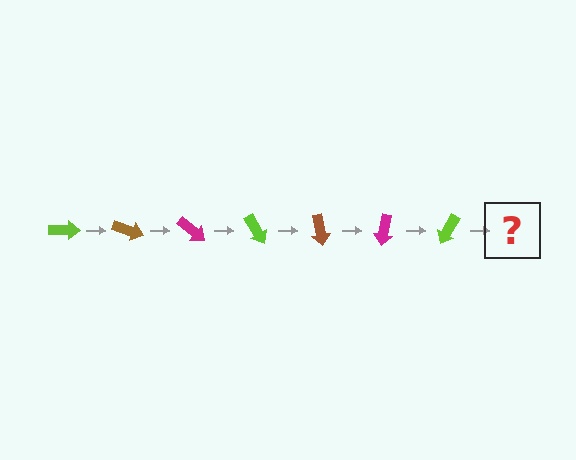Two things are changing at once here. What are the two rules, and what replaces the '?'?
The two rules are that it rotates 20 degrees each step and the color cycles through lime, brown, and magenta. The '?' should be a brown arrow, rotated 140 degrees from the start.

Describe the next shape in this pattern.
It should be a brown arrow, rotated 140 degrees from the start.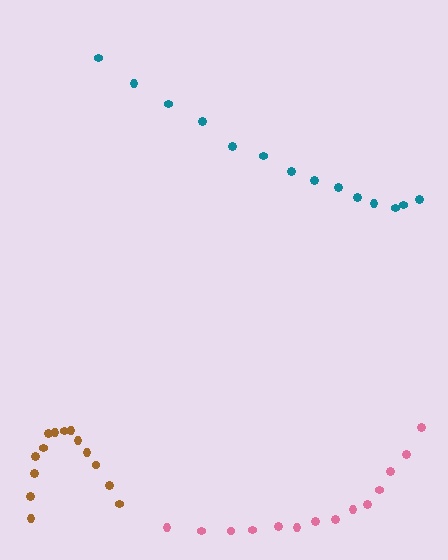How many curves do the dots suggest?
There are 3 distinct paths.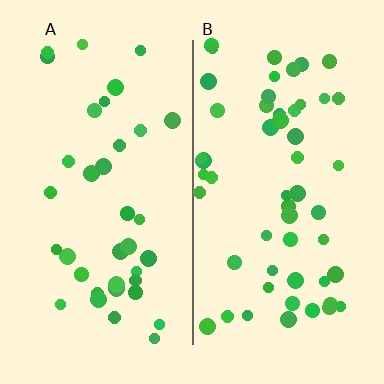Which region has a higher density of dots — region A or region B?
B (the right).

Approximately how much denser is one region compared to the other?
Approximately 1.5× — region B over region A.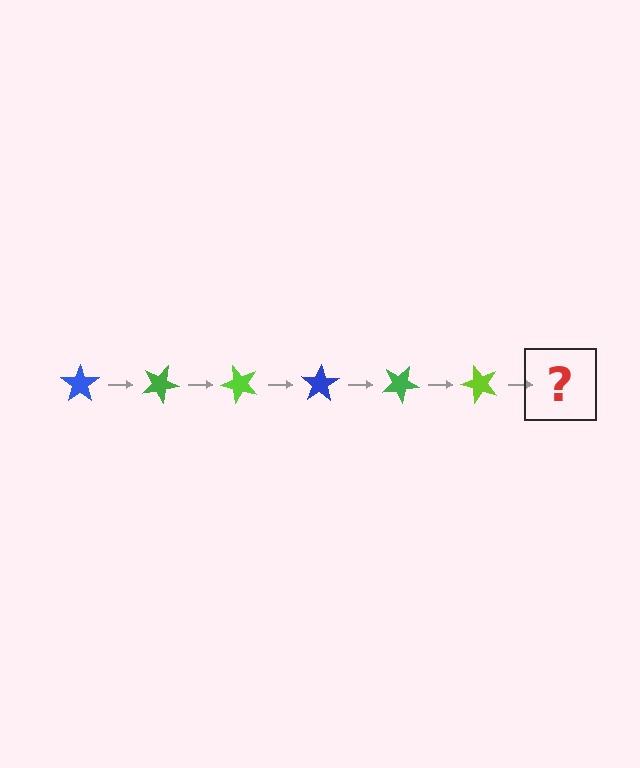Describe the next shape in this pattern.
It should be a blue star, rotated 150 degrees from the start.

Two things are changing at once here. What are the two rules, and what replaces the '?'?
The two rules are that it rotates 25 degrees each step and the color cycles through blue, green, and lime. The '?' should be a blue star, rotated 150 degrees from the start.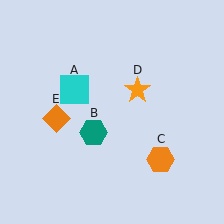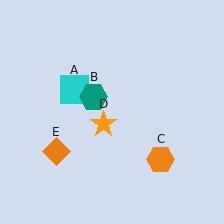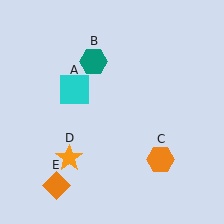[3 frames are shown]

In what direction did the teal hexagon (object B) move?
The teal hexagon (object B) moved up.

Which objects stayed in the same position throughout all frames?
Cyan square (object A) and orange hexagon (object C) remained stationary.